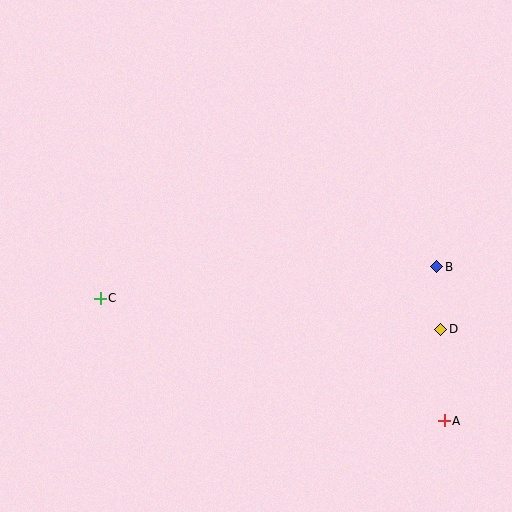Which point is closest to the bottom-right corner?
Point A is closest to the bottom-right corner.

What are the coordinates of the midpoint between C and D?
The midpoint between C and D is at (271, 314).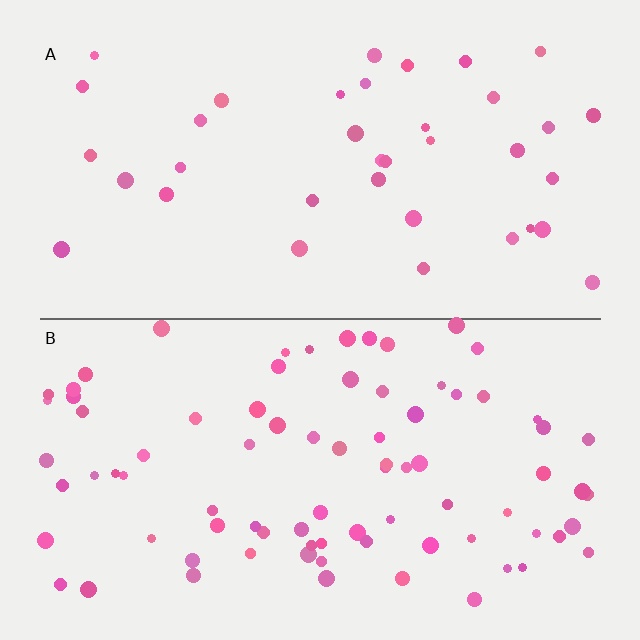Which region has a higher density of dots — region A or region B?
B (the bottom).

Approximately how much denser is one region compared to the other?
Approximately 2.2× — region B over region A.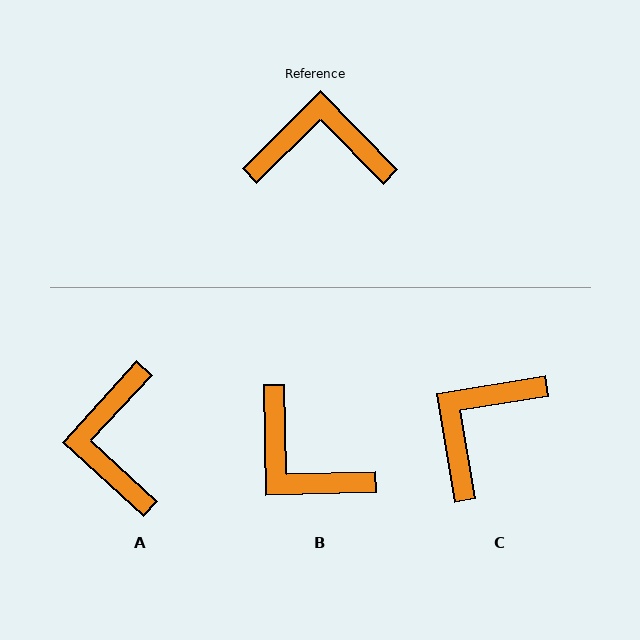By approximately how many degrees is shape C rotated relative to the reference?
Approximately 55 degrees counter-clockwise.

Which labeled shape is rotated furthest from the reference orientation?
B, about 137 degrees away.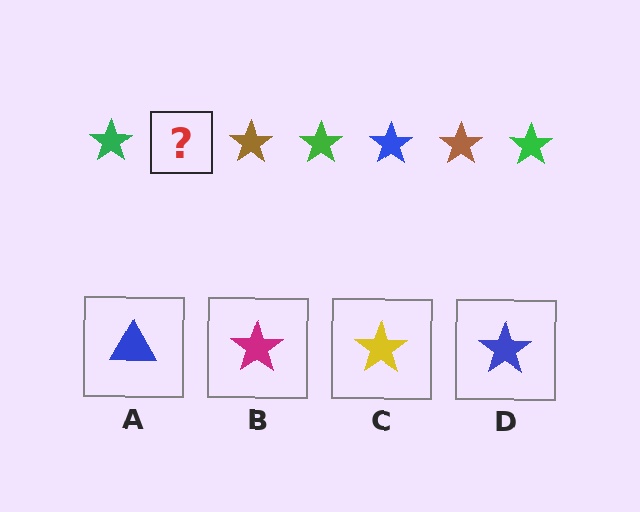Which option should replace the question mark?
Option D.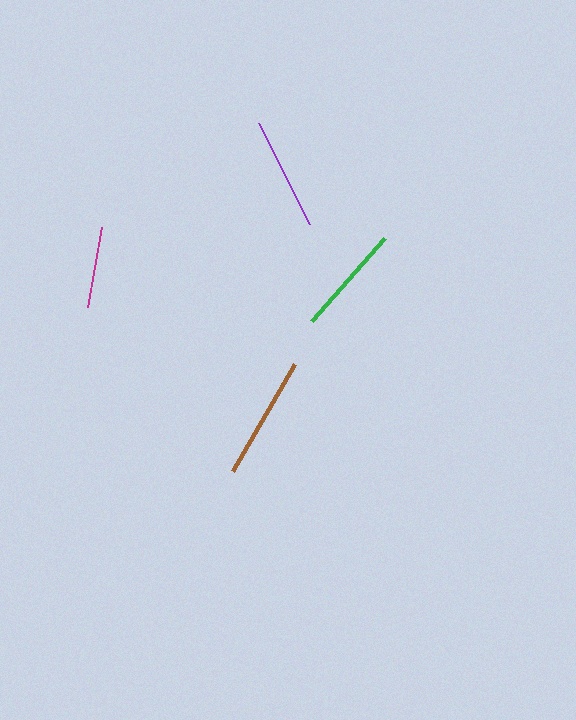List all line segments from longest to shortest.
From longest to shortest: brown, purple, green, magenta.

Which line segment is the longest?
The brown line is the longest at approximately 123 pixels.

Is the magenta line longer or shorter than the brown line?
The brown line is longer than the magenta line.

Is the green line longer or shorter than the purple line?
The purple line is longer than the green line.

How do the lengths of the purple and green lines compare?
The purple and green lines are approximately the same length.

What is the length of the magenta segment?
The magenta segment is approximately 81 pixels long.